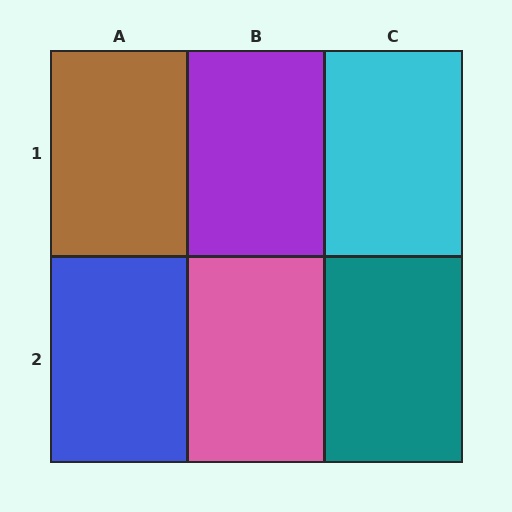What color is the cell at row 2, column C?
Teal.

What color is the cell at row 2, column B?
Pink.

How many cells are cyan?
1 cell is cyan.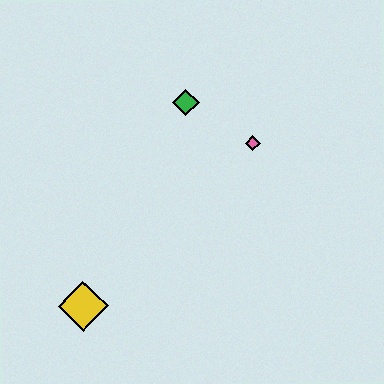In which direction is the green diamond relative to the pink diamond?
The green diamond is to the left of the pink diamond.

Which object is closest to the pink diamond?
The green diamond is closest to the pink diamond.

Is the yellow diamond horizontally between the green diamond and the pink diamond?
No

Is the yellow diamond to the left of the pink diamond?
Yes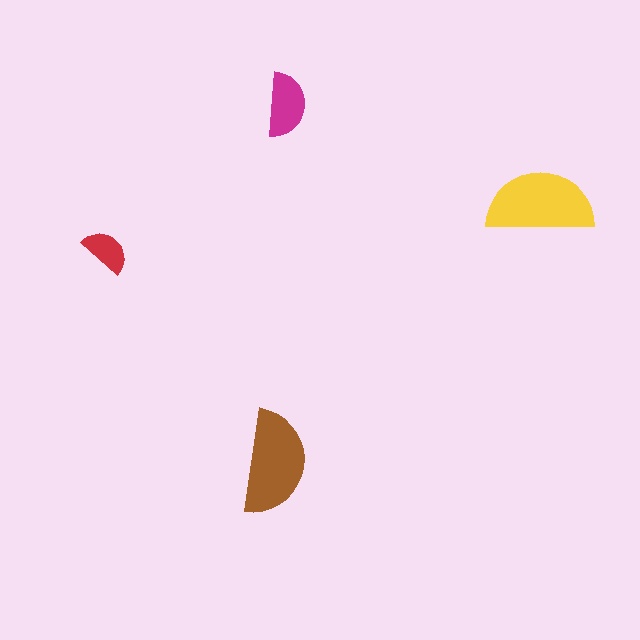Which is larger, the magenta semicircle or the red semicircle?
The magenta one.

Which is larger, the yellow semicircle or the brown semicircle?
The yellow one.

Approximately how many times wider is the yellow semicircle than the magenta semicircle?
About 1.5 times wider.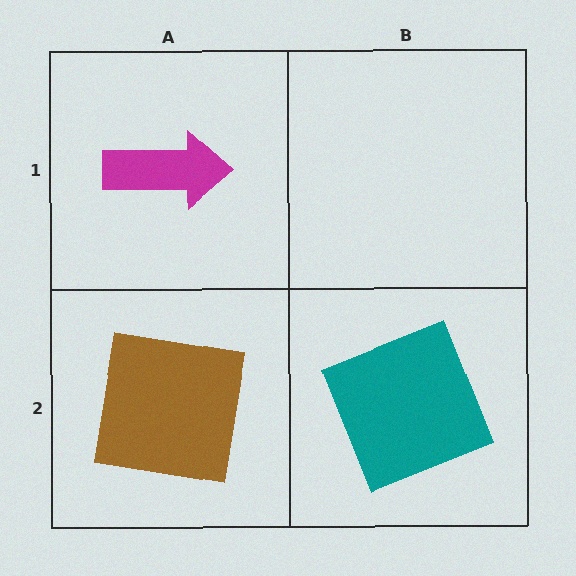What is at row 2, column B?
A teal square.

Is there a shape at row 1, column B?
No, that cell is empty.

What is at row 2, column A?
A brown square.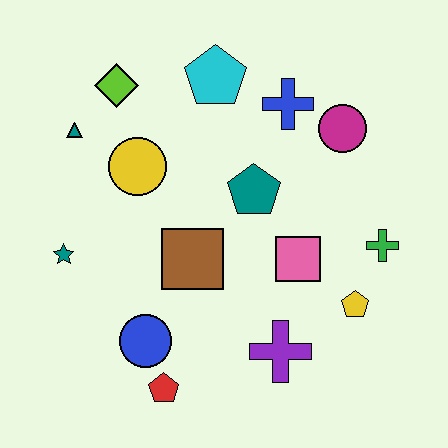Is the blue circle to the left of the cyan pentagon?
Yes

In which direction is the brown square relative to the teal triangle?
The brown square is below the teal triangle.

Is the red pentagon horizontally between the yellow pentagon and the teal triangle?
Yes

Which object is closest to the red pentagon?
The blue circle is closest to the red pentagon.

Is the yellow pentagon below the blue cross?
Yes